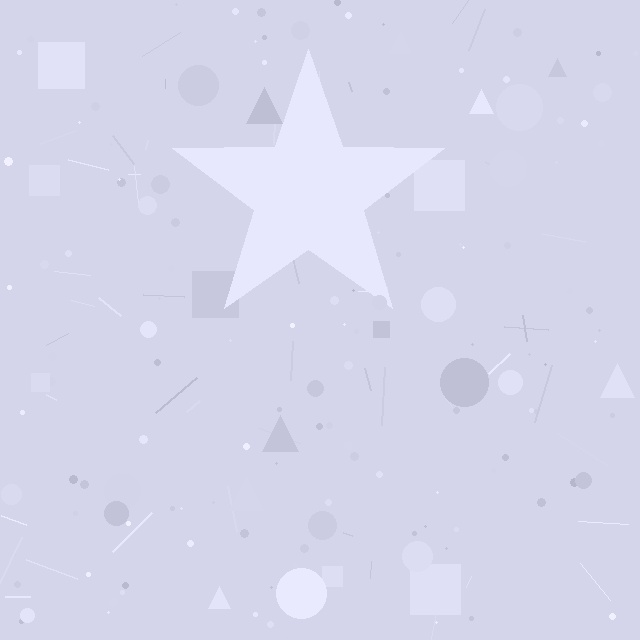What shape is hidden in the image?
A star is hidden in the image.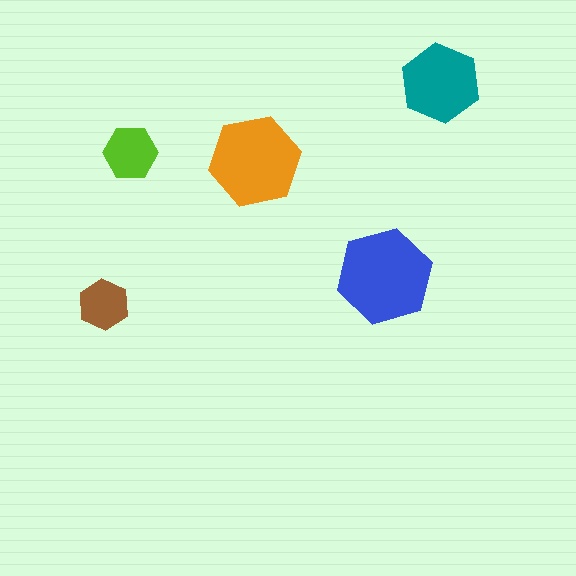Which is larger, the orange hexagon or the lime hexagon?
The orange one.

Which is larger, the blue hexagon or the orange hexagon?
The blue one.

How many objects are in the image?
There are 5 objects in the image.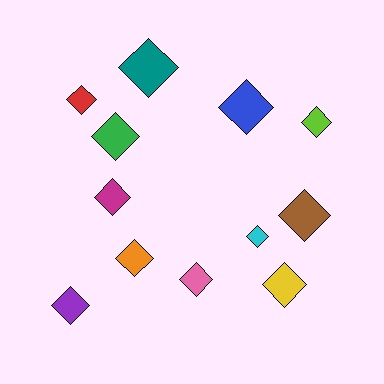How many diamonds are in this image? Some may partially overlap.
There are 12 diamonds.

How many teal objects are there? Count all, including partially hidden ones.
There is 1 teal object.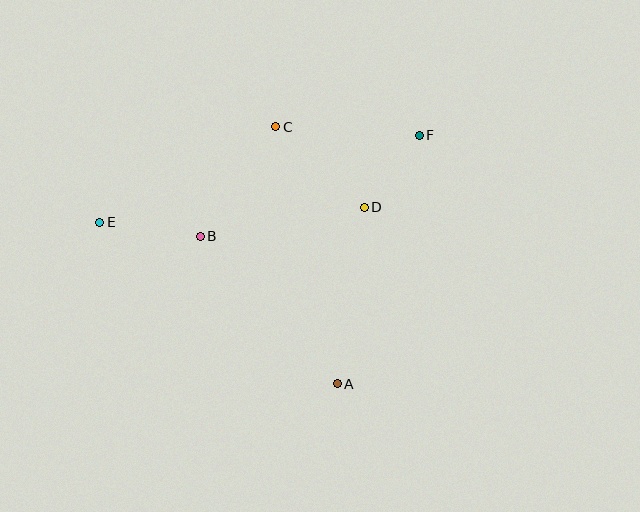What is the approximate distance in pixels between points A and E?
The distance between A and E is approximately 287 pixels.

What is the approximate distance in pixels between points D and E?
The distance between D and E is approximately 265 pixels.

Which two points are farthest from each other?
Points E and F are farthest from each other.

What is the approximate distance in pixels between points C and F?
The distance between C and F is approximately 143 pixels.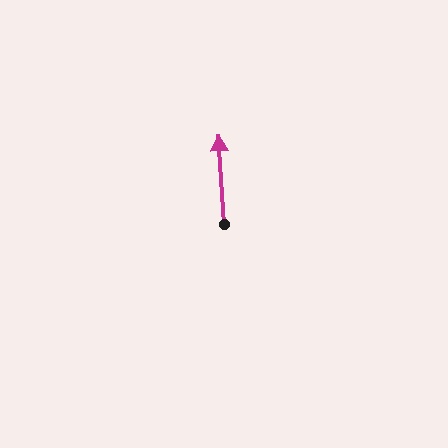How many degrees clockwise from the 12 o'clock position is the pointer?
Approximately 357 degrees.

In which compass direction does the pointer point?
North.